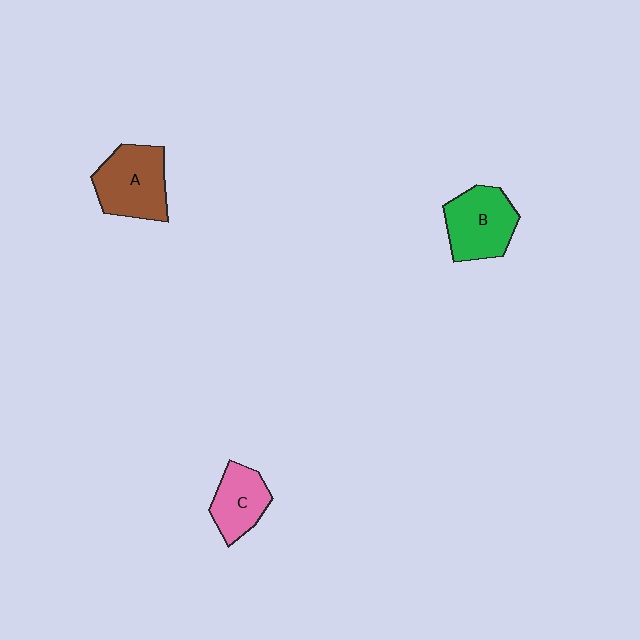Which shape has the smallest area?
Shape C (pink).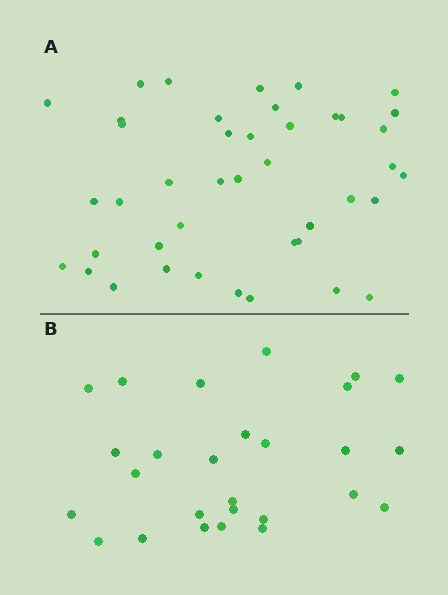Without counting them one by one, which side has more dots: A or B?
Region A (the top region) has more dots.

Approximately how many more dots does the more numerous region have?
Region A has approximately 15 more dots than region B.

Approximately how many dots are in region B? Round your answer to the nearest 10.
About 30 dots. (The exact count is 27, which rounds to 30.)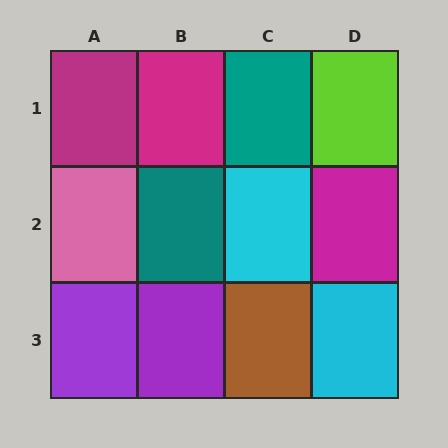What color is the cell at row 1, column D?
Lime.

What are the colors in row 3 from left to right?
Purple, purple, brown, cyan.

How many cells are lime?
1 cell is lime.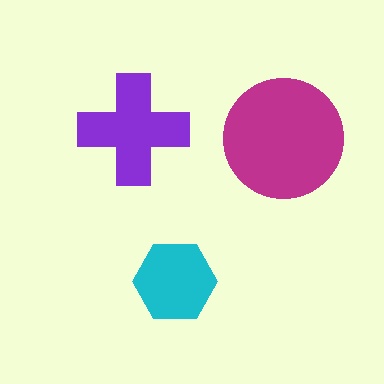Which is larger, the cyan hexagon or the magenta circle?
The magenta circle.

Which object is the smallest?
The cyan hexagon.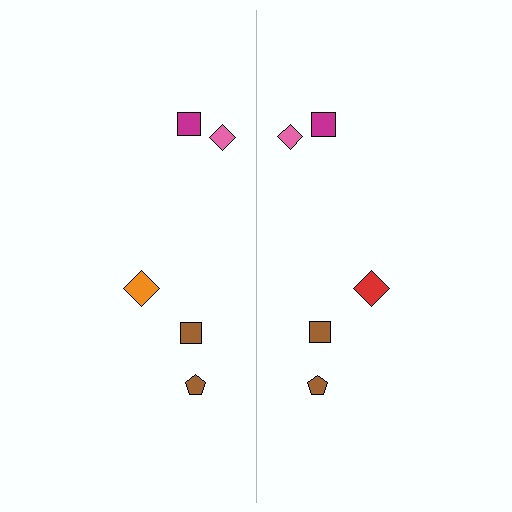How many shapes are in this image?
There are 10 shapes in this image.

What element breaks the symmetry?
The red diamond on the right side breaks the symmetry — its mirror counterpart is orange.